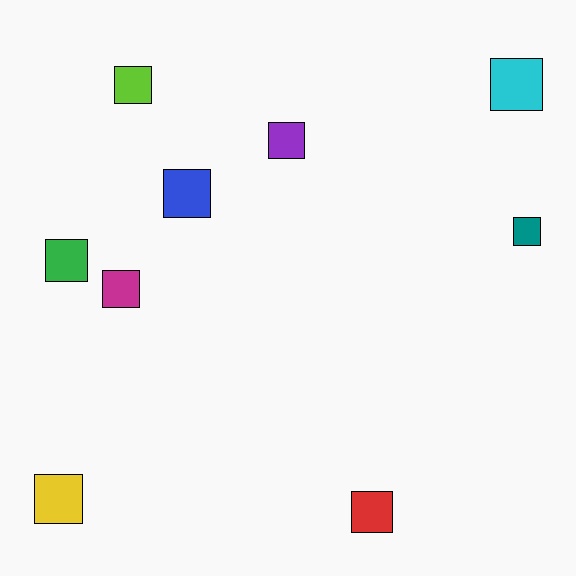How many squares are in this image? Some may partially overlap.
There are 9 squares.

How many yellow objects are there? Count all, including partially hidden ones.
There is 1 yellow object.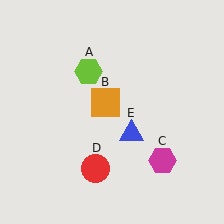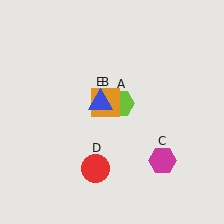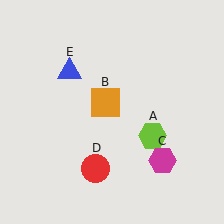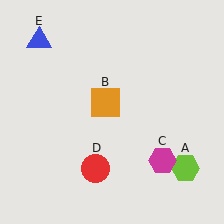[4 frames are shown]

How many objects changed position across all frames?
2 objects changed position: lime hexagon (object A), blue triangle (object E).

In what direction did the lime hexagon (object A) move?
The lime hexagon (object A) moved down and to the right.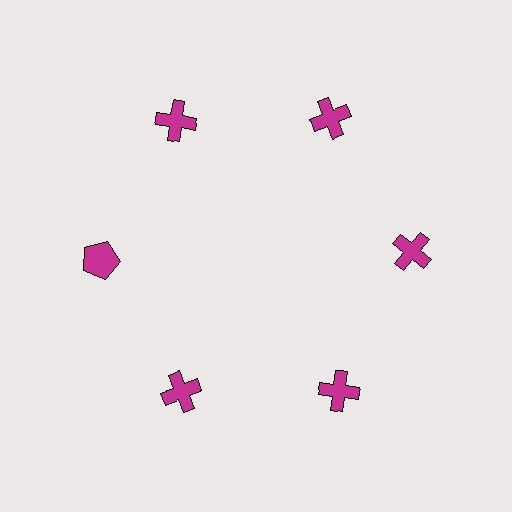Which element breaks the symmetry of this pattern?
The magenta pentagon at roughly the 9 o'clock position breaks the symmetry. All other shapes are magenta crosses.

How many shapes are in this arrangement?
There are 6 shapes arranged in a ring pattern.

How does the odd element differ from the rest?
It has a different shape: pentagon instead of cross.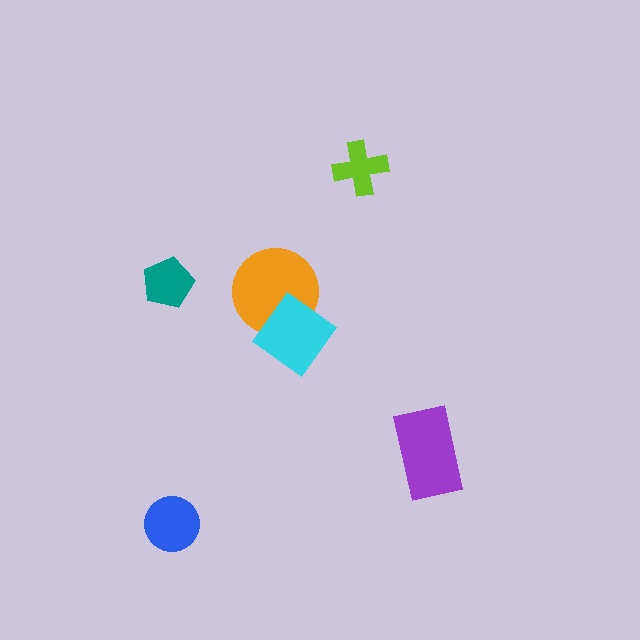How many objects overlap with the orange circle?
1 object overlaps with the orange circle.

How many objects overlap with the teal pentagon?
0 objects overlap with the teal pentagon.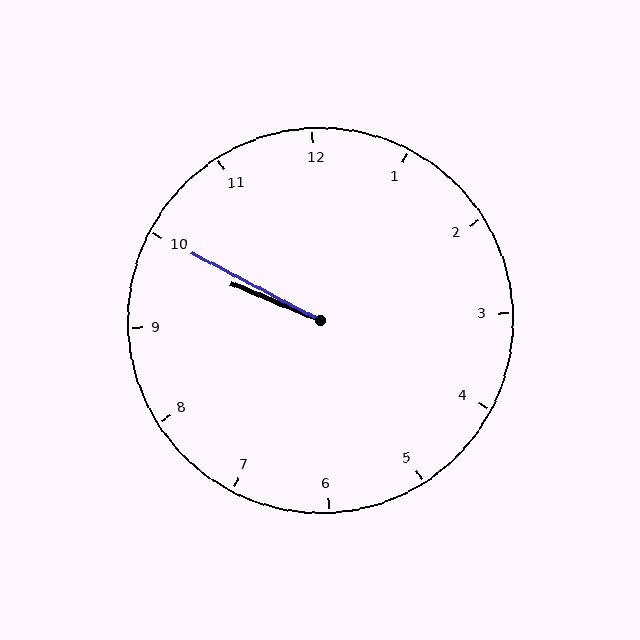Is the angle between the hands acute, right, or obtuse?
It is acute.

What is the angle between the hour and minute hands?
Approximately 5 degrees.